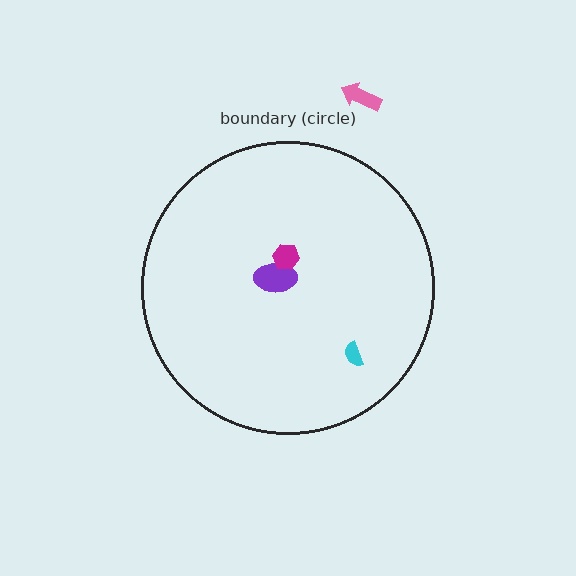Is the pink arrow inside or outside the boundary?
Outside.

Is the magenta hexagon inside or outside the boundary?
Inside.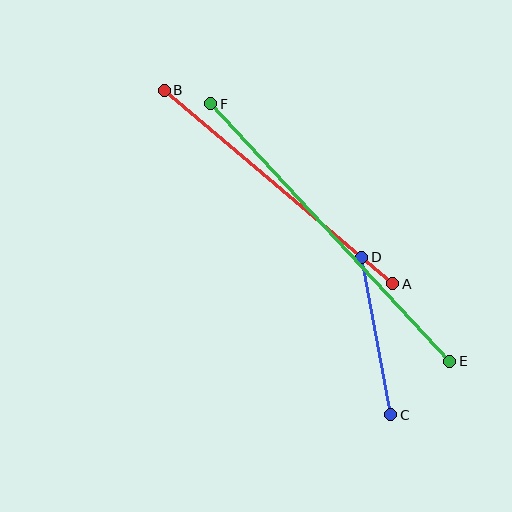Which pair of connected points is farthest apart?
Points E and F are farthest apart.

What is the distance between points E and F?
The distance is approximately 351 pixels.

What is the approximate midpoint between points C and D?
The midpoint is at approximately (376, 336) pixels.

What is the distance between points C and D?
The distance is approximately 160 pixels.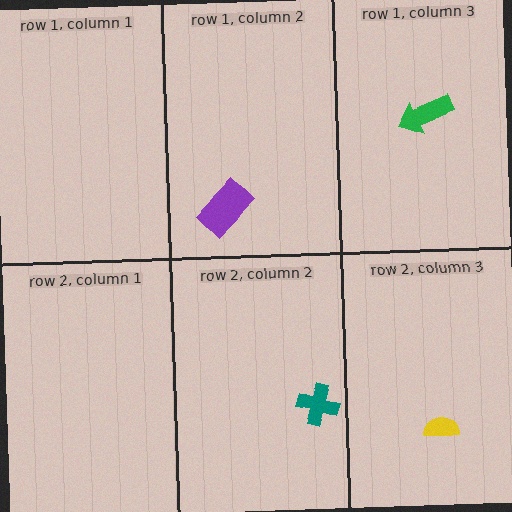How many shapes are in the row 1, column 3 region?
1.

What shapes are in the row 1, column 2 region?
The purple rectangle.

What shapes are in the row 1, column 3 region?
The green arrow.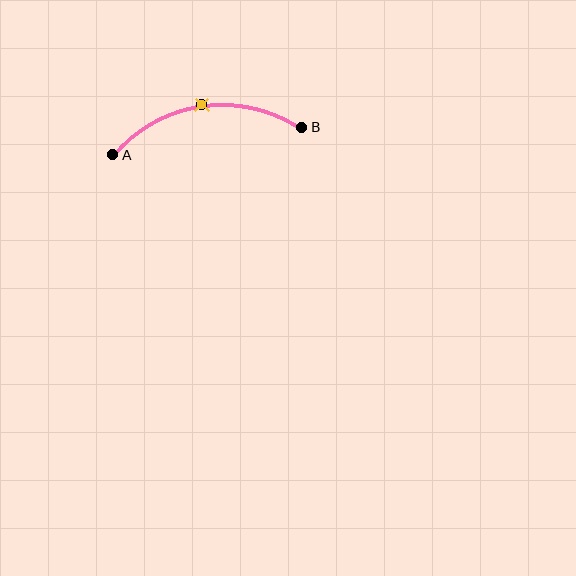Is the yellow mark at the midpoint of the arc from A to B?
Yes. The yellow mark lies on the arc at equal arc-length from both A and B — it is the arc midpoint.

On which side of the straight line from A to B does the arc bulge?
The arc bulges above the straight line connecting A and B.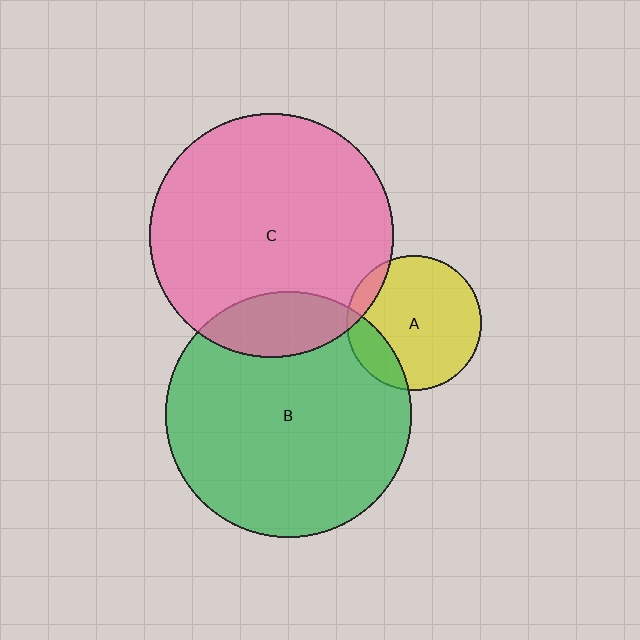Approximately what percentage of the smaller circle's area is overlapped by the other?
Approximately 10%.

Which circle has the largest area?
Circle B (green).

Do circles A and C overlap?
Yes.